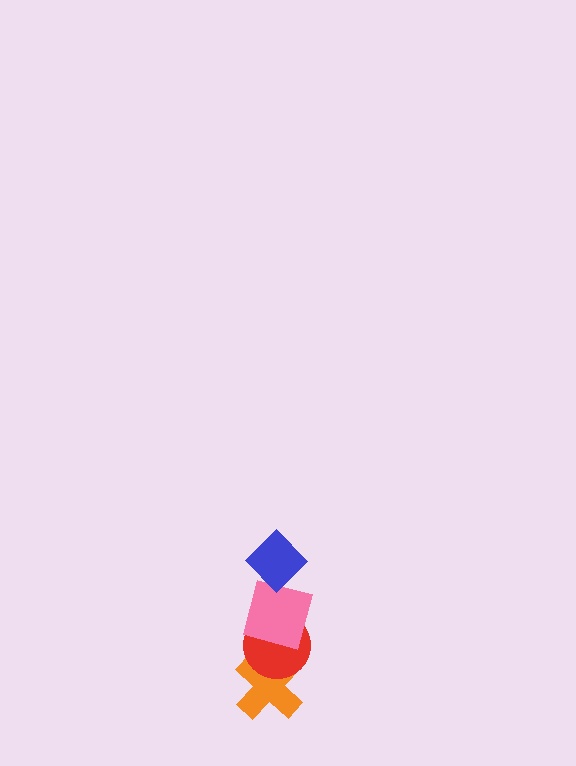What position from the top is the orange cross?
The orange cross is 4th from the top.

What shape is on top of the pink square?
The blue diamond is on top of the pink square.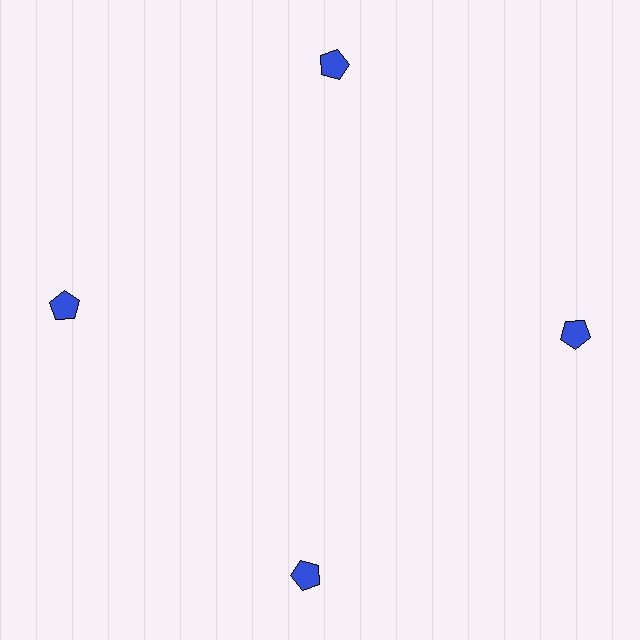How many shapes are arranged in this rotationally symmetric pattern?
There are 4 shapes, arranged in 4 groups of 1.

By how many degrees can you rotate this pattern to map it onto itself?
The pattern maps onto itself every 90 degrees of rotation.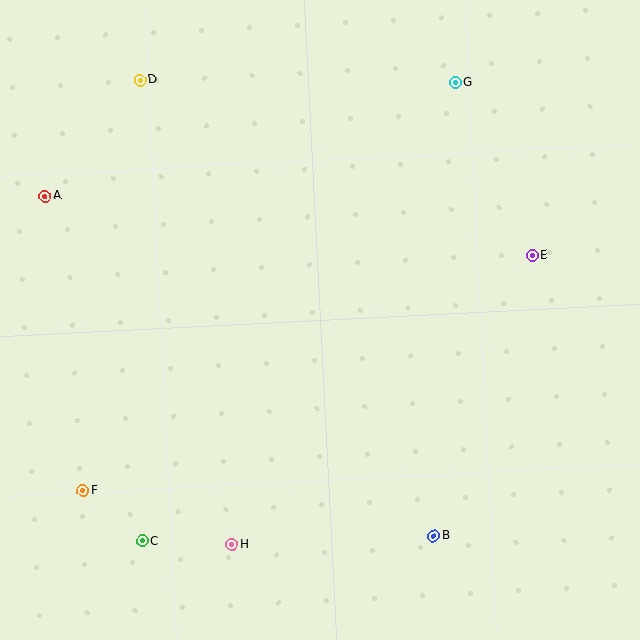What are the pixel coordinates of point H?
Point H is at (232, 544).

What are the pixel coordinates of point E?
Point E is at (532, 256).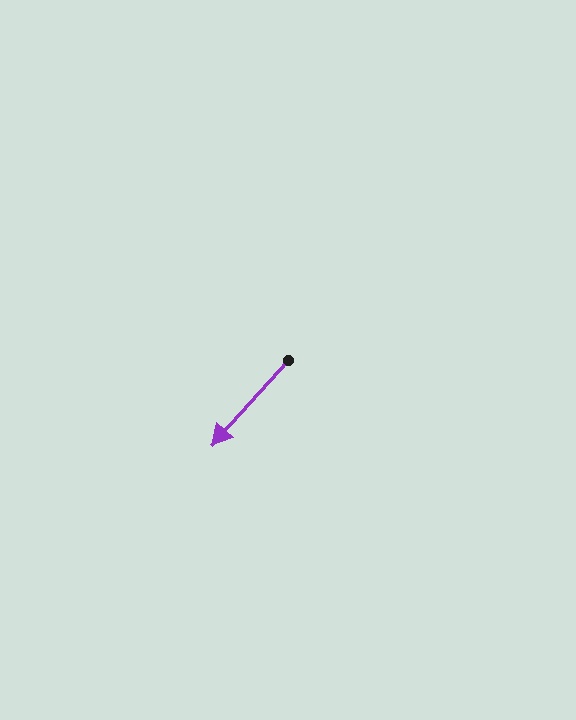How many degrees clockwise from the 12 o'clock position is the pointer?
Approximately 222 degrees.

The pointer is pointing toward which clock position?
Roughly 7 o'clock.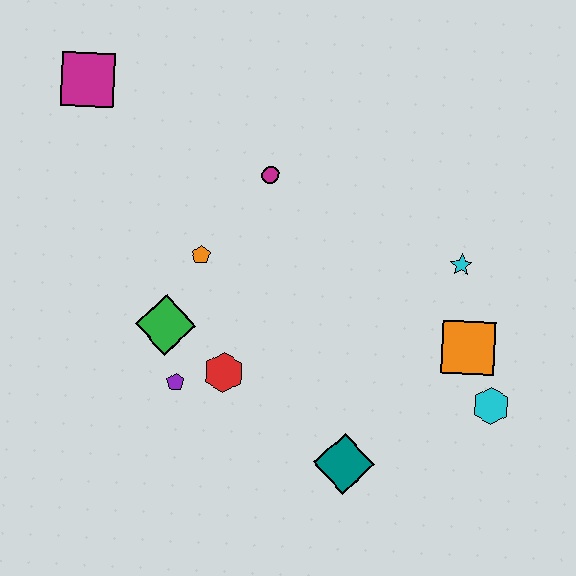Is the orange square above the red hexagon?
Yes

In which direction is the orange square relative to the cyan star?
The orange square is below the cyan star.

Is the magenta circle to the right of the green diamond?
Yes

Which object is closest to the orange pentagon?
The green diamond is closest to the orange pentagon.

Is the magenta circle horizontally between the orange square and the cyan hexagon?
No